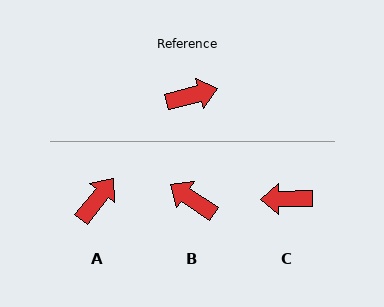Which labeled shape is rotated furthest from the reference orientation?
C, about 165 degrees away.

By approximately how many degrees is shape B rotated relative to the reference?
Approximately 131 degrees counter-clockwise.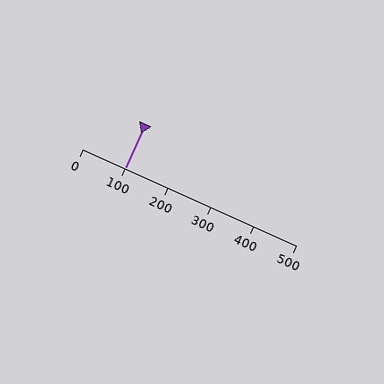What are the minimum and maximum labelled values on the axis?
The axis runs from 0 to 500.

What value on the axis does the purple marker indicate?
The marker indicates approximately 100.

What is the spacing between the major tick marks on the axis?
The major ticks are spaced 100 apart.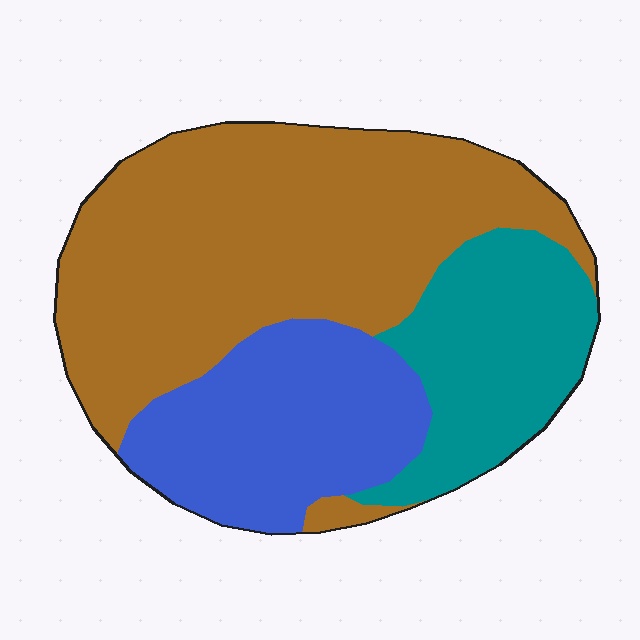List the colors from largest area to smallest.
From largest to smallest: brown, blue, teal.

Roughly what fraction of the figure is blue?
Blue takes up about one quarter (1/4) of the figure.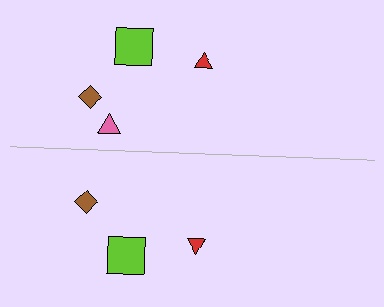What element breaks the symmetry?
A pink triangle is missing from the bottom side.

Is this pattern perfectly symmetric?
No, the pattern is not perfectly symmetric. A pink triangle is missing from the bottom side.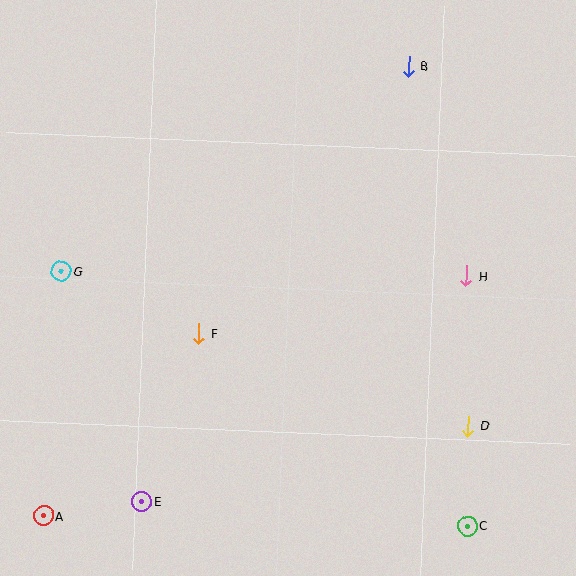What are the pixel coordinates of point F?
Point F is at (199, 334).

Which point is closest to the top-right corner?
Point B is closest to the top-right corner.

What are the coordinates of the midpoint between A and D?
The midpoint between A and D is at (256, 471).